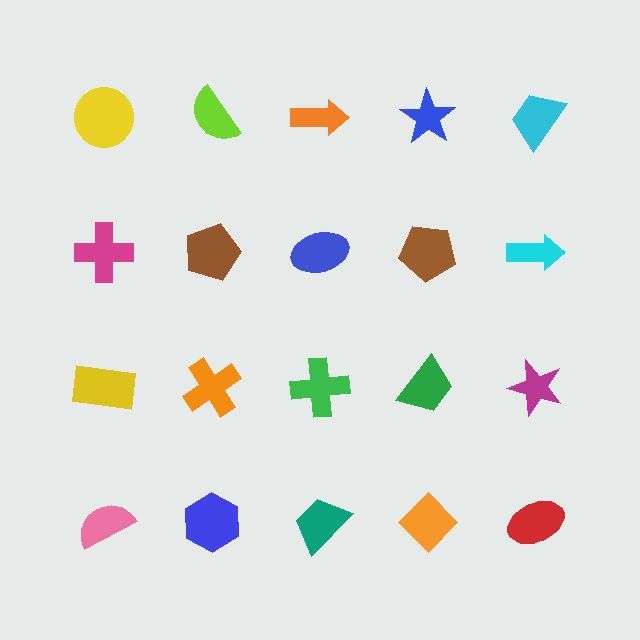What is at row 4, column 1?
A pink semicircle.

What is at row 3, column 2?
An orange cross.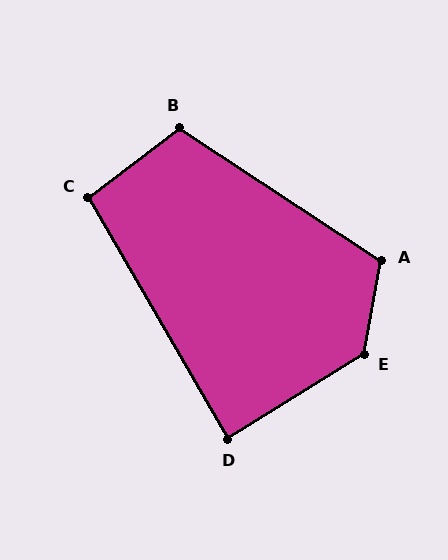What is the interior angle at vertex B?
Approximately 109 degrees (obtuse).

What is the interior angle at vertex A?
Approximately 113 degrees (obtuse).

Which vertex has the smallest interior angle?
D, at approximately 89 degrees.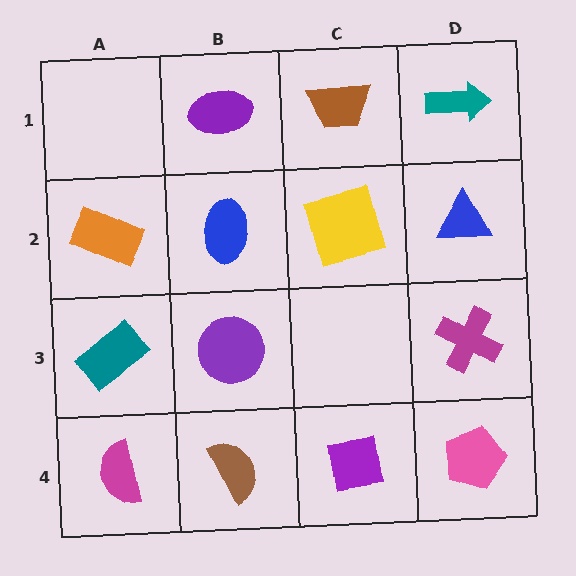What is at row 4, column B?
A brown semicircle.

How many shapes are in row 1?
3 shapes.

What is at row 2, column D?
A blue triangle.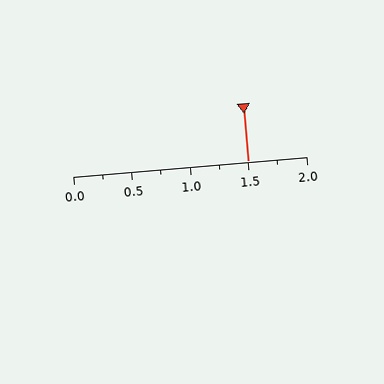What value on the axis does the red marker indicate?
The marker indicates approximately 1.5.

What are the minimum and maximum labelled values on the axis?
The axis runs from 0.0 to 2.0.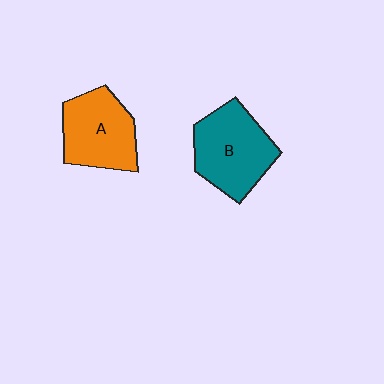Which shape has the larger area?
Shape B (teal).